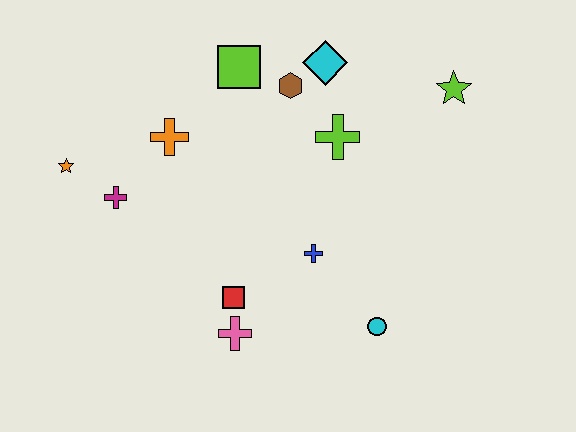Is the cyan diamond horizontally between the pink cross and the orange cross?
No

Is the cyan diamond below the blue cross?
No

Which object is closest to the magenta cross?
The orange star is closest to the magenta cross.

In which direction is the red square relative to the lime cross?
The red square is below the lime cross.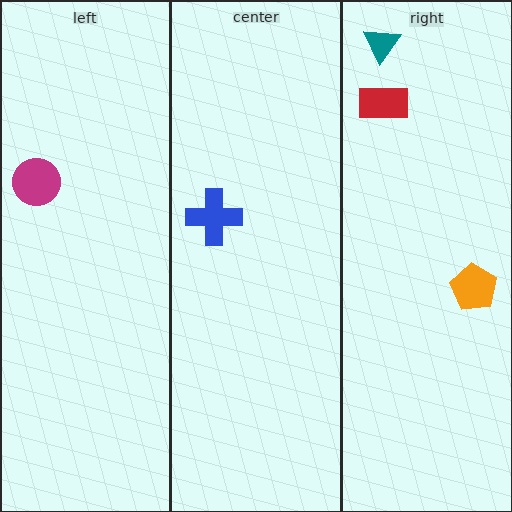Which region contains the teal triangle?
The right region.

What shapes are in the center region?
The blue cross.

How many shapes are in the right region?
3.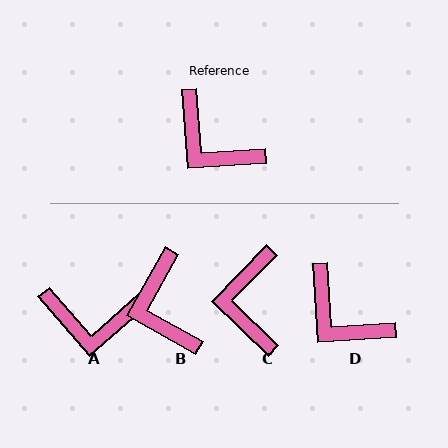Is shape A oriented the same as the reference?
No, it is off by about 38 degrees.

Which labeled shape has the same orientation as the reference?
D.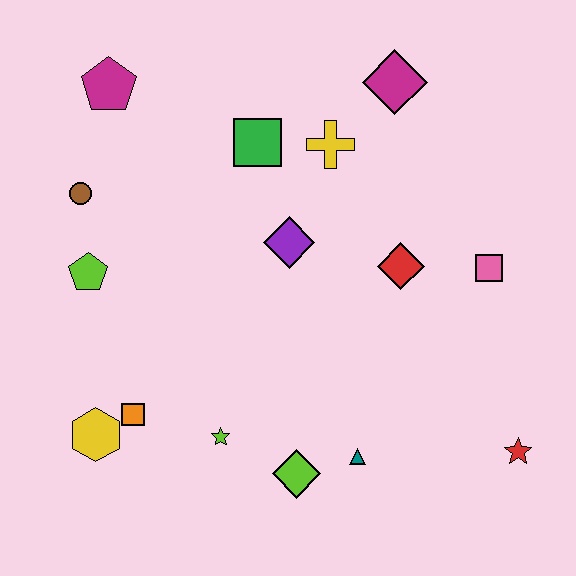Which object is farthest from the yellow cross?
The yellow hexagon is farthest from the yellow cross.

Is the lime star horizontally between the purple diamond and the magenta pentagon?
Yes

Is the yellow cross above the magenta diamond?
No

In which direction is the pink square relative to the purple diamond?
The pink square is to the right of the purple diamond.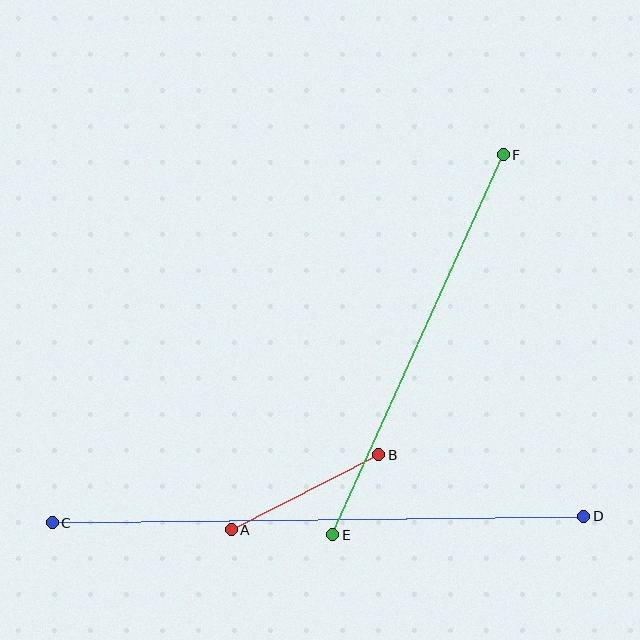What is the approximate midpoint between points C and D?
The midpoint is at approximately (318, 520) pixels.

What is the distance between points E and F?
The distance is approximately 416 pixels.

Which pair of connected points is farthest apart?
Points C and D are farthest apart.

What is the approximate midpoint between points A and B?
The midpoint is at approximately (305, 492) pixels.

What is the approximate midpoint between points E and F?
The midpoint is at approximately (418, 345) pixels.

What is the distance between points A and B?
The distance is approximately 166 pixels.